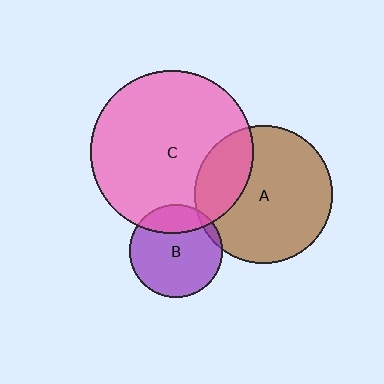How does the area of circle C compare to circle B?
Approximately 3.0 times.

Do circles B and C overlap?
Yes.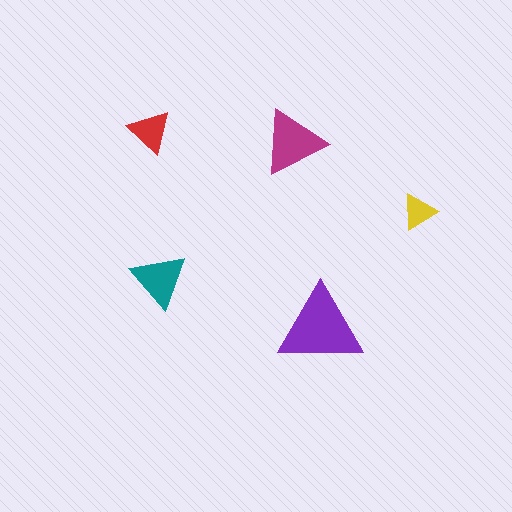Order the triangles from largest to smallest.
the purple one, the magenta one, the teal one, the red one, the yellow one.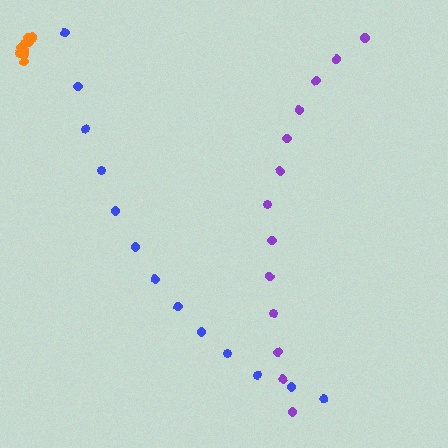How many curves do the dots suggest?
There are 3 distinct paths.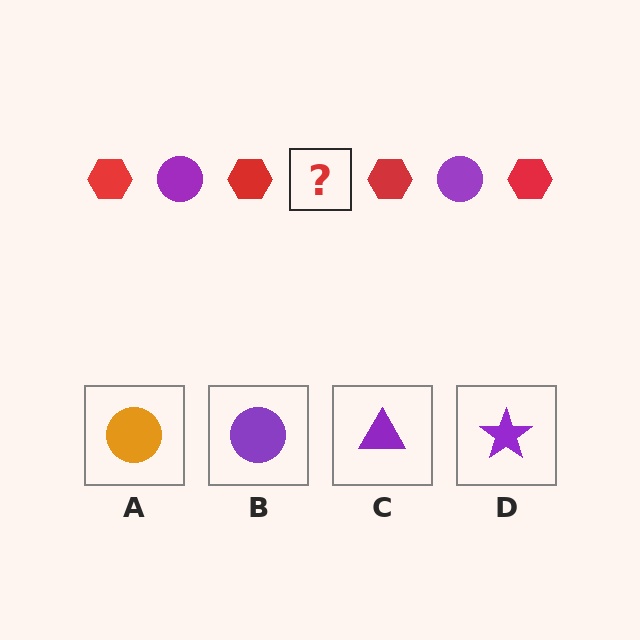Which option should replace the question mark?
Option B.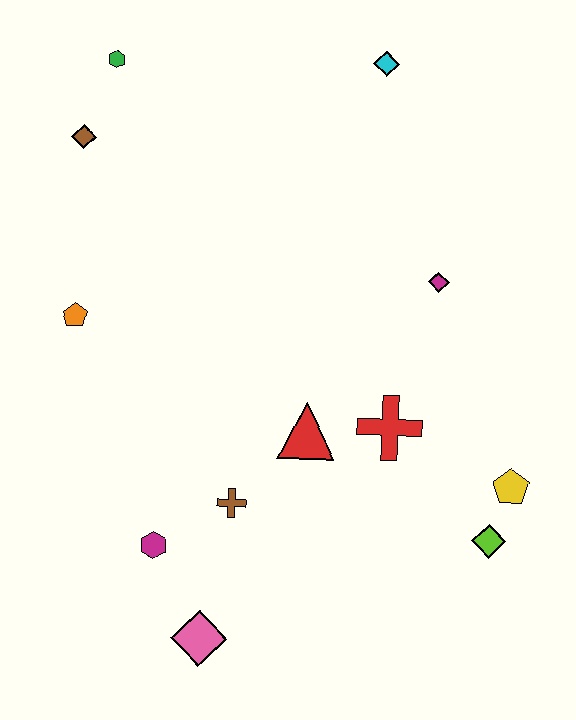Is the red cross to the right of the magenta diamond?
No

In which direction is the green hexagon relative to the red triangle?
The green hexagon is above the red triangle.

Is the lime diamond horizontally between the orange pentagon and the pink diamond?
No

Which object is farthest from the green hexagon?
The lime diamond is farthest from the green hexagon.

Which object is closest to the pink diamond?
The magenta hexagon is closest to the pink diamond.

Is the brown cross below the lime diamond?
No